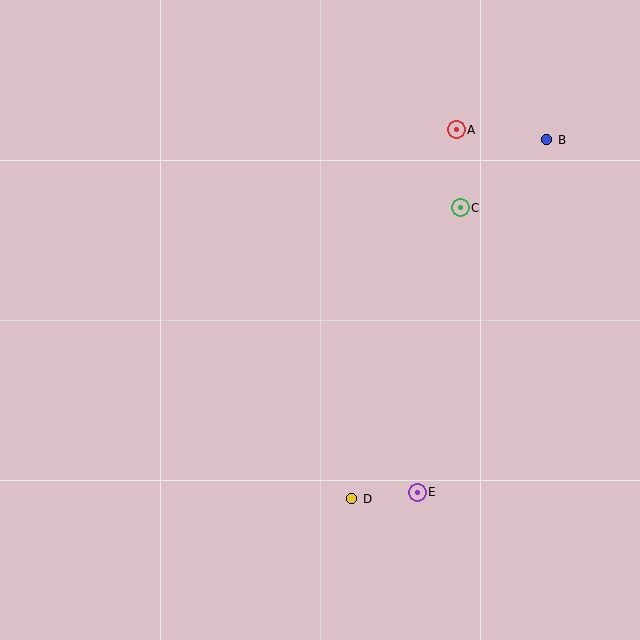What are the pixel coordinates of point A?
Point A is at (456, 130).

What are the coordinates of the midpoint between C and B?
The midpoint between C and B is at (504, 174).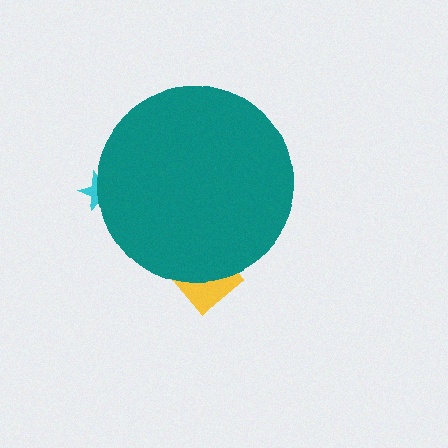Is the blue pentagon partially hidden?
Yes, the blue pentagon is partially hidden behind the teal circle.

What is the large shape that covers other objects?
A teal circle.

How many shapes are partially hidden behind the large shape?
3 shapes are partially hidden.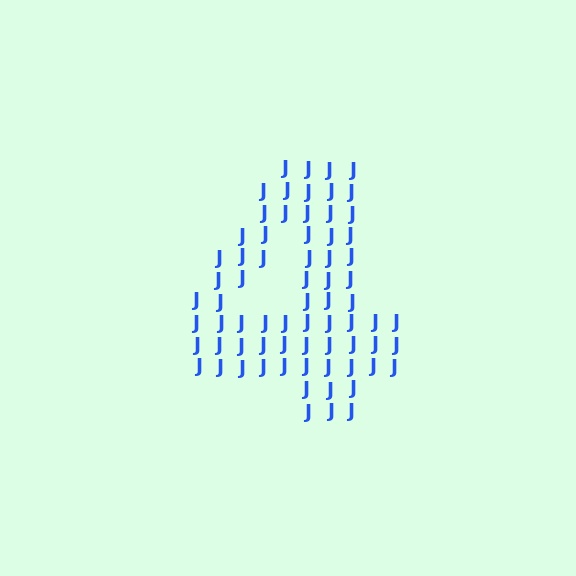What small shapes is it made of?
It is made of small letter J's.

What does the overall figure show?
The overall figure shows the digit 4.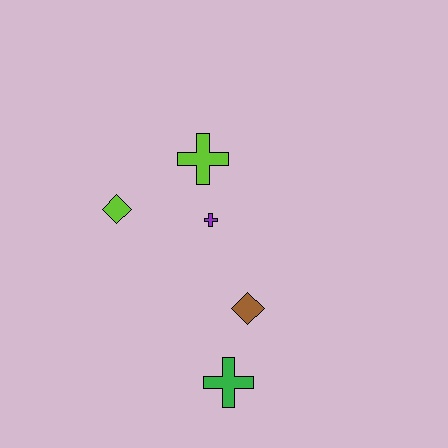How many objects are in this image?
There are 5 objects.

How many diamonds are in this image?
There are 2 diamonds.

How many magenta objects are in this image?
There are no magenta objects.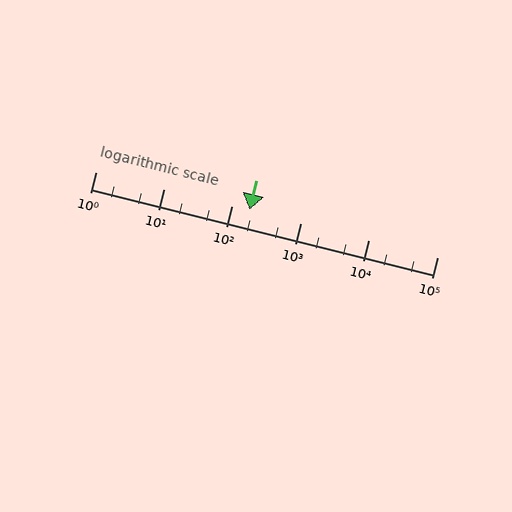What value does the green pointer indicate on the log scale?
The pointer indicates approximately 180.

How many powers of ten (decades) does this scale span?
The scale spans 5 decades, from 1 to 100000.